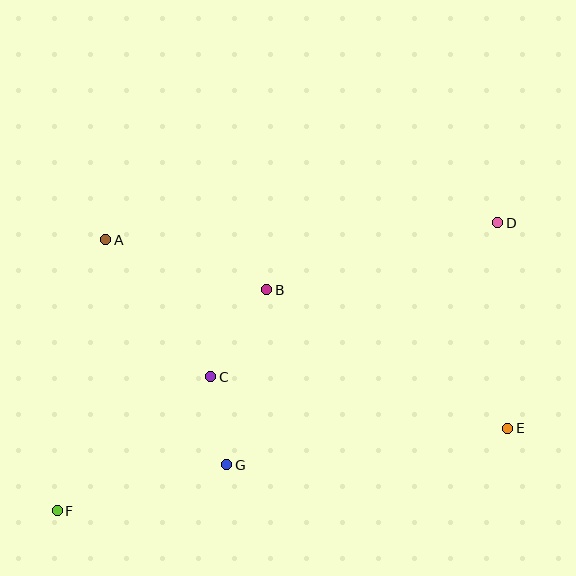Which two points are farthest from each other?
Points D and F are farthest from each other.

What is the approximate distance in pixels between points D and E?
The distance between D and E is approximately 205 pixels.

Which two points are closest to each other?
Points C and G are closest to each other.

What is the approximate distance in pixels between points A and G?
The distance between A and G is approximately 255 pixels.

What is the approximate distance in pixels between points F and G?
The distance between F and G is approximately 176 pixels.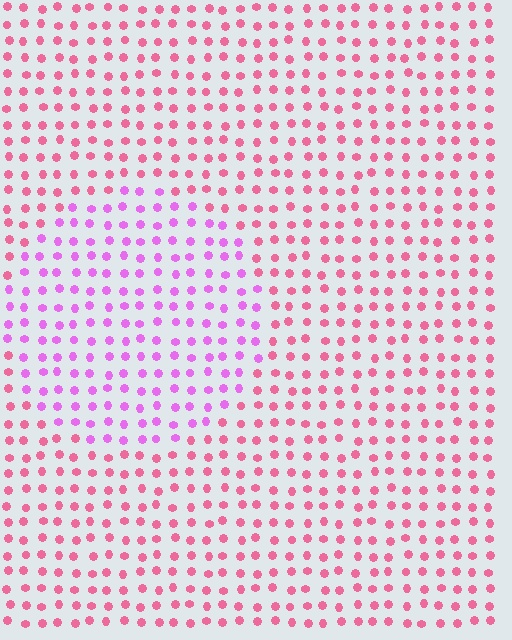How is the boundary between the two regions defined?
The boundary is defined purely by a slight shift in hue (about 40 degrees). Spacing, size, and orientation are identical on both sides.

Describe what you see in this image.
The image is filled with small pink elements in a uniform arrangement. A circle-shaped region is visible where the elements are tinted to a slightly different hue, forming a subtle color boundary.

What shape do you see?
I see a circle.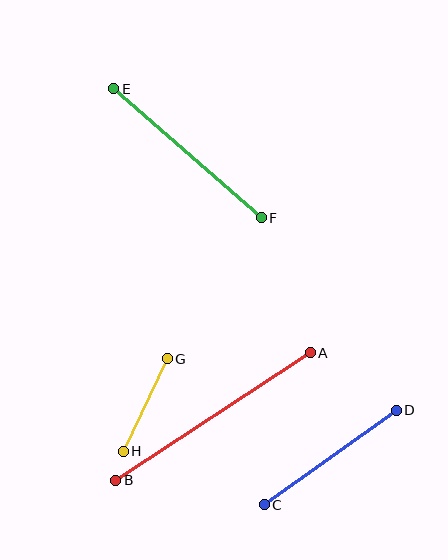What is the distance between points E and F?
The distance is approximately 196 pixels.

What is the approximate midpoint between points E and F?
The midpoint is at approximately (187, 153) pixels.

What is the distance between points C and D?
The distance is approximately 162 pixels.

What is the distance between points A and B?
The distance is approximately 233 pixels.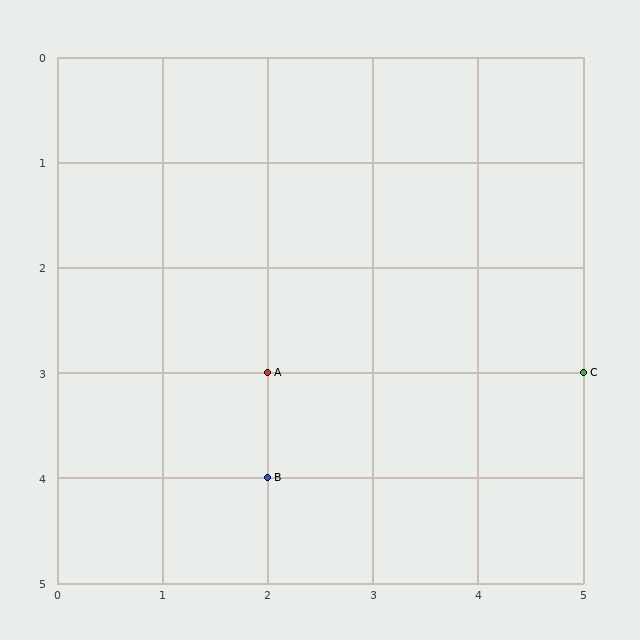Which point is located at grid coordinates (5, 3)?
Point C is at (5, 3).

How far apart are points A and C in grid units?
Points A and C are 3 columns apart.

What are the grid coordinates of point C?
Point C is at grid coordinates (5, 3).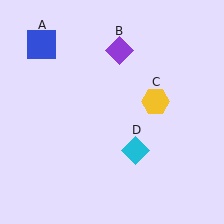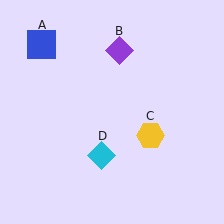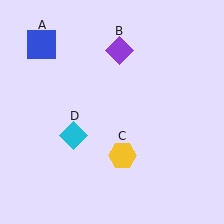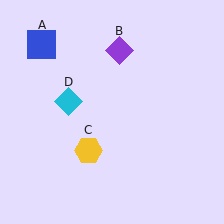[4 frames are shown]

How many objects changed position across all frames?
2 objects changed position: yellow hexagon (object C), cyan diamond (object D).